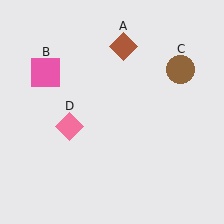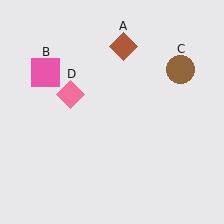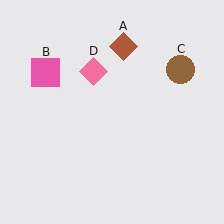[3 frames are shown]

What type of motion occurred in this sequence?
The pink diamond (object D) rotated clockwise around the center of the scene.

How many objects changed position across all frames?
1 object changed position: pink diamond (object D).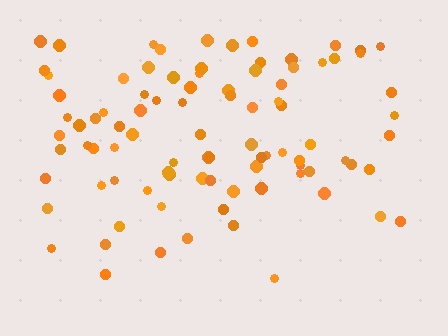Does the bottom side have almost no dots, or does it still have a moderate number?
Still a moderate number, just noticeably fewer than the top.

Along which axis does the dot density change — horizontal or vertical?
Vertical.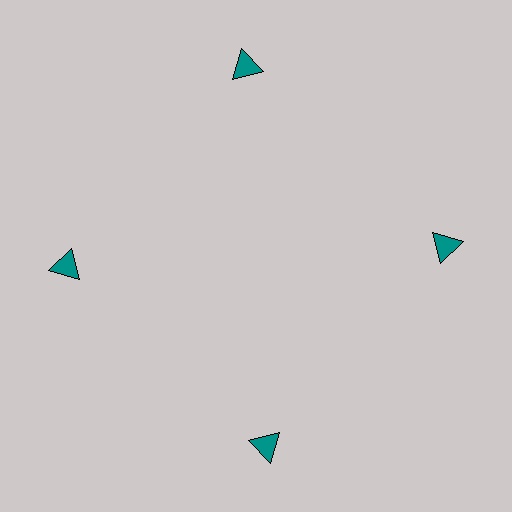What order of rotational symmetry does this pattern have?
This pattern has 4-fold rotational symmetry.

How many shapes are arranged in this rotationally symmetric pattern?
There are 4 shapes, arranged in 4 groups of 1.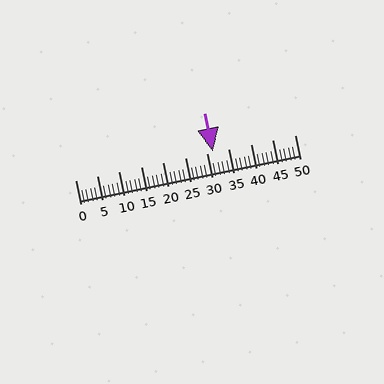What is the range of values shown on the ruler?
The ruler shows values from 0 to 50.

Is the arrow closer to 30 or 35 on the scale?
The arrow is closer to 30.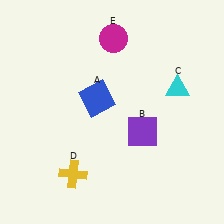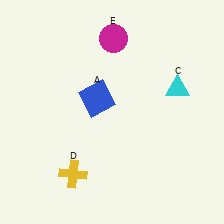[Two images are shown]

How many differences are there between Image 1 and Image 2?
There is 1 difference between the two images.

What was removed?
The purple square (B) was removed in Image 2.